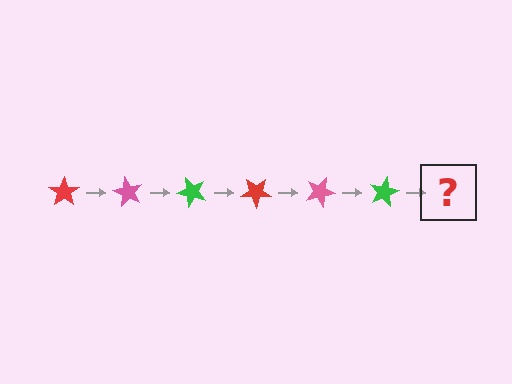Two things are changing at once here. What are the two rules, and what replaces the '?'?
The two rules are that it rotates 60 degrees each step and the color cycles through red, pink, and green. The '?' should be a red star, rotated 360 degrees from the start.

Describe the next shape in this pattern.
It should be a red star, rotated 360 degrees from the start.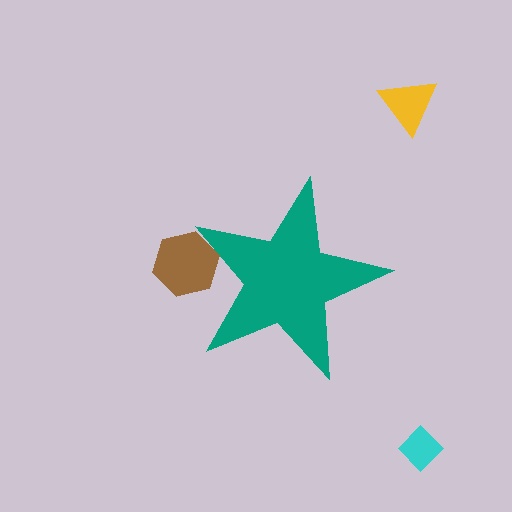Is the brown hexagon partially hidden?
Yes, the brown hexagon is partially hidden behind the teal star.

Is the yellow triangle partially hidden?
No, the yellow triangle is fully visible.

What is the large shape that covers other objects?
A teal star.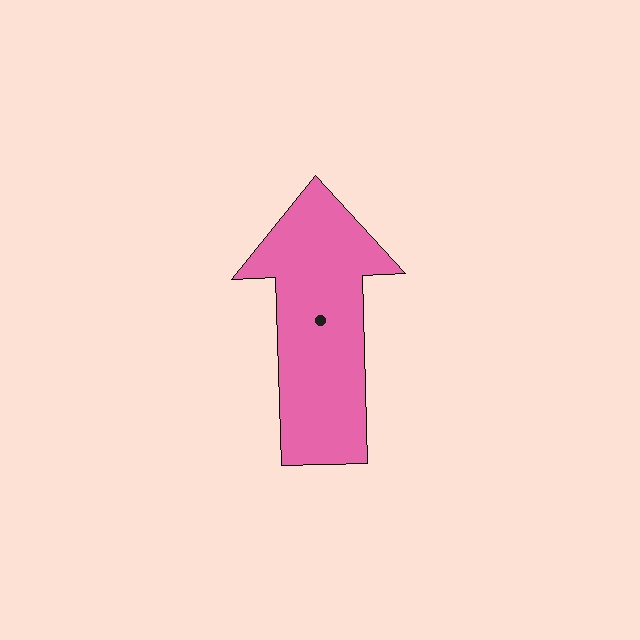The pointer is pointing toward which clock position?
Roughly 12 o'clock.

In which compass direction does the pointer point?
North.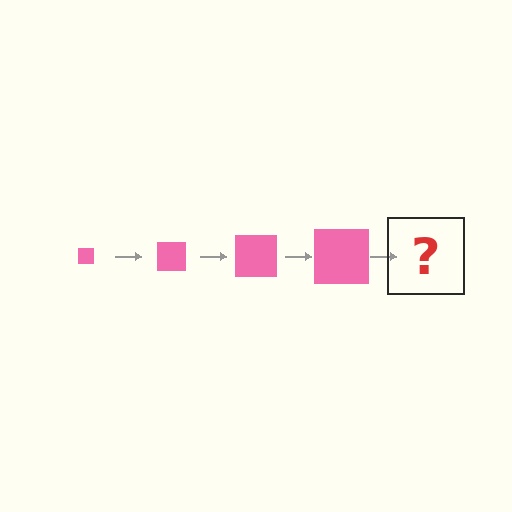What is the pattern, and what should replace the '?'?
The pattern is that the square gets progressively larger each step. The '?' should be a pink square, larger than the previous one.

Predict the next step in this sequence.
The next step is a pink square, larger than the previous one.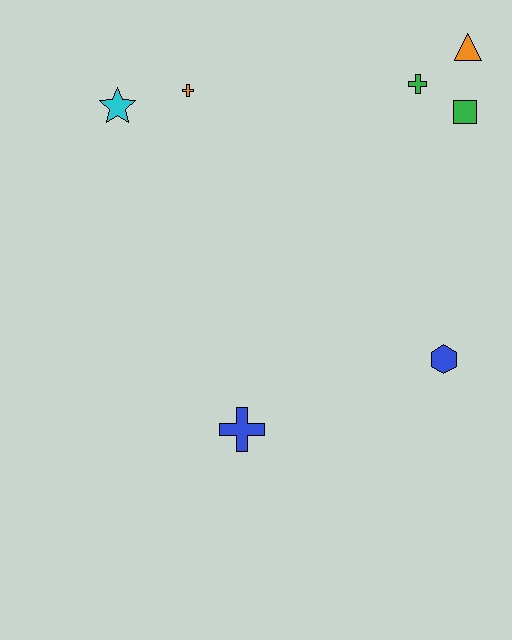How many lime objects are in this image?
There are no lime objects.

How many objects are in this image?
There are 7 objects.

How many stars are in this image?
There is 1 star.